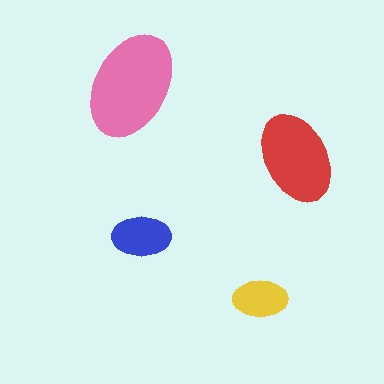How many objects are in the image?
There are 4 objects in the image.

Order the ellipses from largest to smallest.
the pink one, the red one, the blue one, the yellow one.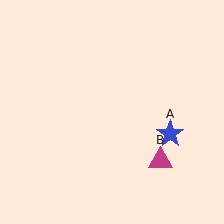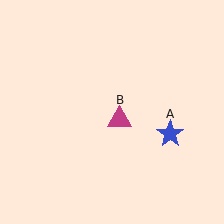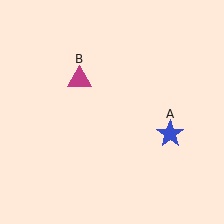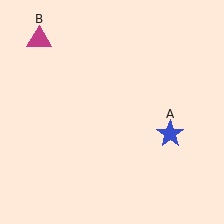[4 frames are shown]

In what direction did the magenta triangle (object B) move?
The magenta triangle (object B) moved up and to the left.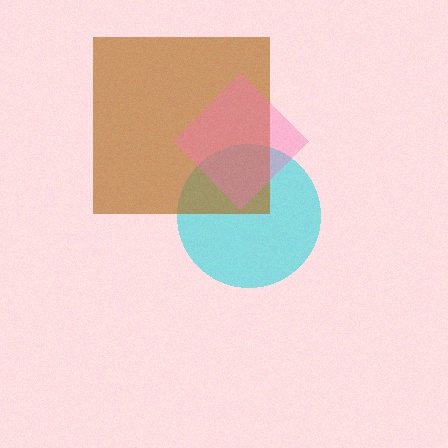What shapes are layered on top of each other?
The layered shapes are: a cyan circle, a brown square, a pink diamond.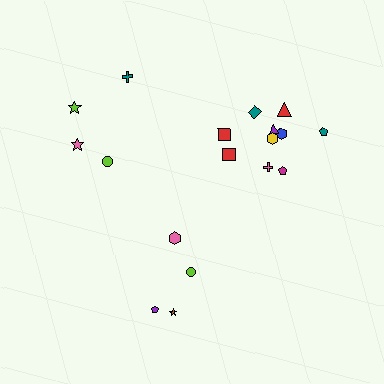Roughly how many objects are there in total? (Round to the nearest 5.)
Roughly 20 objects in total.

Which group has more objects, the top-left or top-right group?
The top-right group.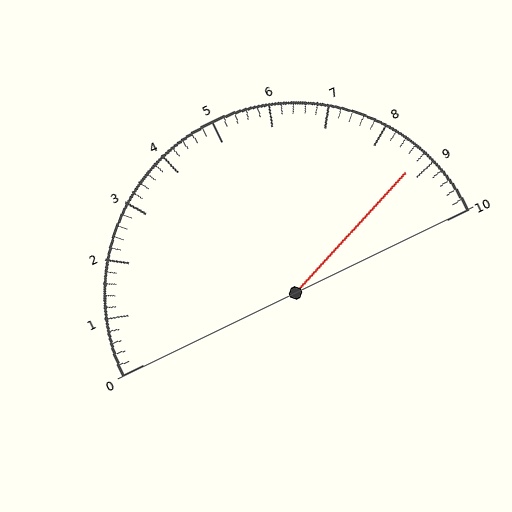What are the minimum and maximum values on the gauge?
The gauge ranges from 0 to 10.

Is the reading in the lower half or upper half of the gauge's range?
The reading is in the upper half of the range (0 to 10).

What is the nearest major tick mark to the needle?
The nearest major tick mark is 9.